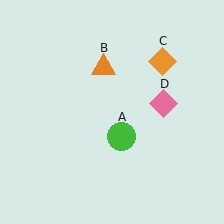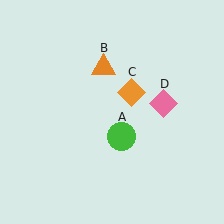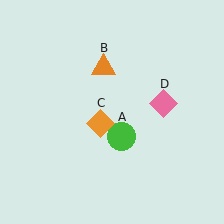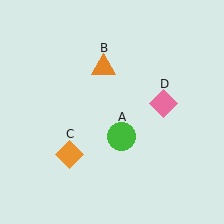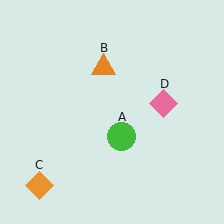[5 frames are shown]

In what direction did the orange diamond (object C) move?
The orange diamond (object C) moved down and to the left.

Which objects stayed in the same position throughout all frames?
Green circle (object A) and orange triangle (object B) and pink diamond (object D) remained stationary.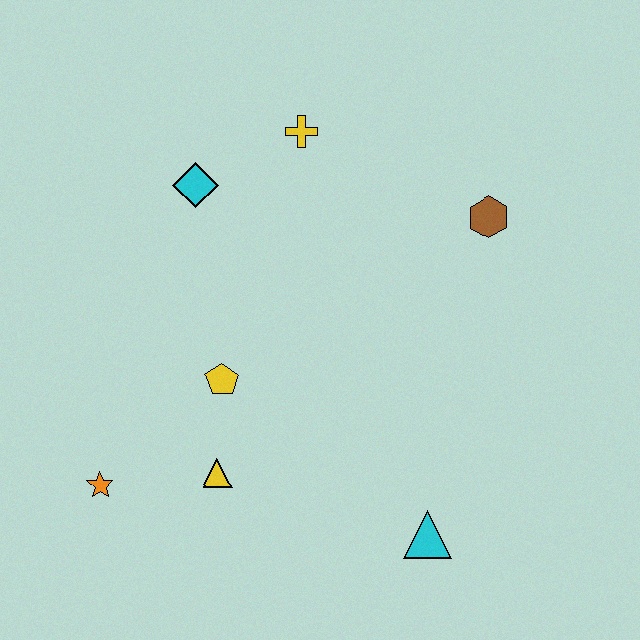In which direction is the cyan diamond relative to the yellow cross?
The cyan diamond is to the left of the yellow cross.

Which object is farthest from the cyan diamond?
The cyan triangle is farthest from the cyan diamond.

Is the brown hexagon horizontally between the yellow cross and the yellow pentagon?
No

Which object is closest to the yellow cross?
The cyan diamond is closest to the yellow cross.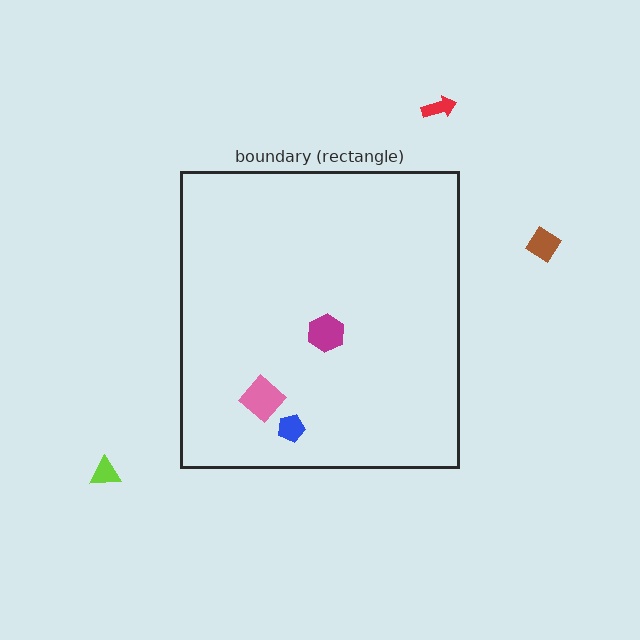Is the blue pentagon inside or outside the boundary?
Inside.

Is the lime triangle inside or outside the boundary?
Outside.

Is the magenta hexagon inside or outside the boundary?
Inside.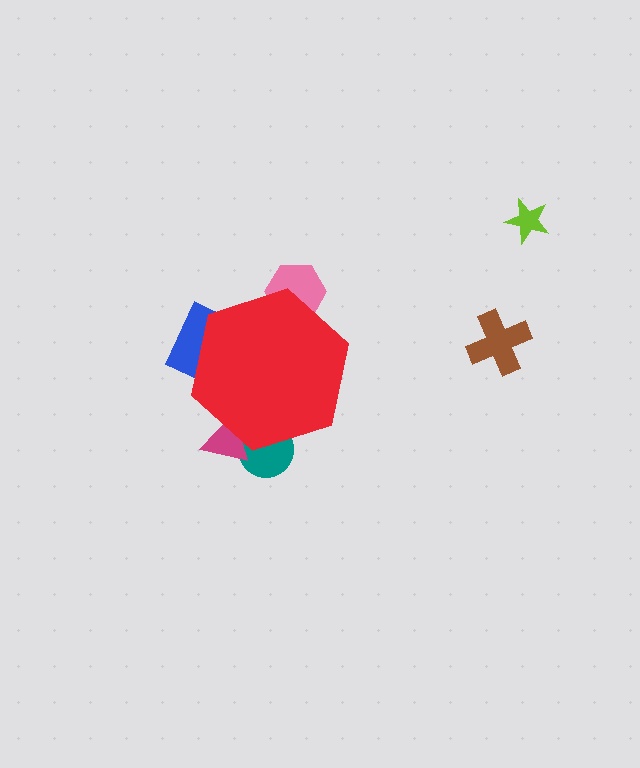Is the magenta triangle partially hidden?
Yes, the magenta triangle is partially hidden behind the red hexagon.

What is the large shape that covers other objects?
A red hexagon.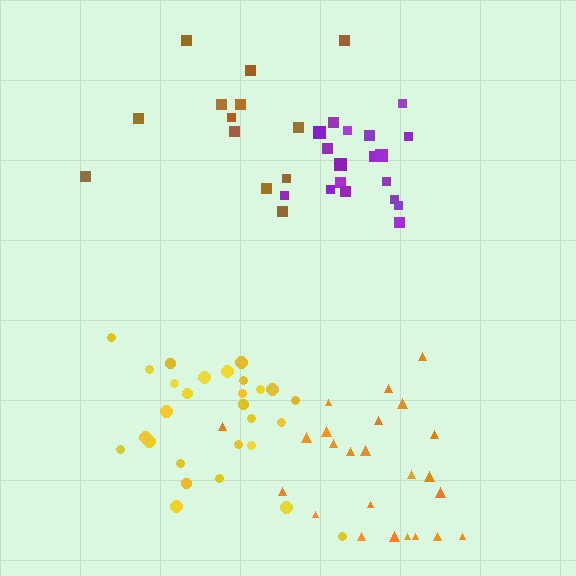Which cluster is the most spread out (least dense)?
Brown.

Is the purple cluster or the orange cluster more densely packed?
Purple.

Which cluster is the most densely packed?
Purple.